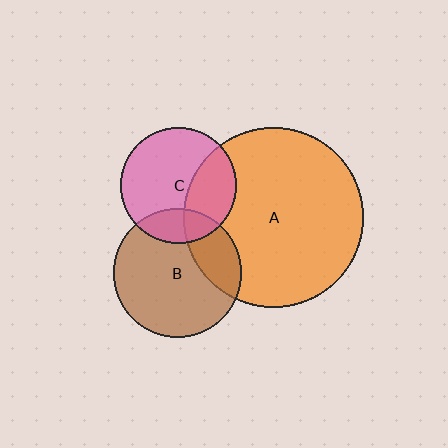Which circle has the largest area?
Circle A (orange).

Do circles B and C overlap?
Yes.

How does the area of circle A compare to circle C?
Approximately 2.4 times.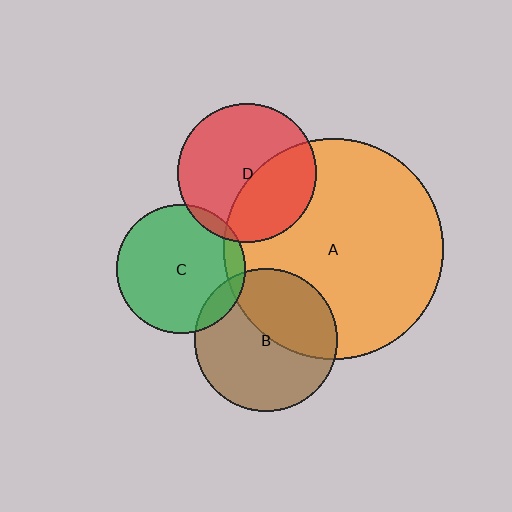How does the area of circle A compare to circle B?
Approximately 2.4 times.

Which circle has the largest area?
Circle A (orange).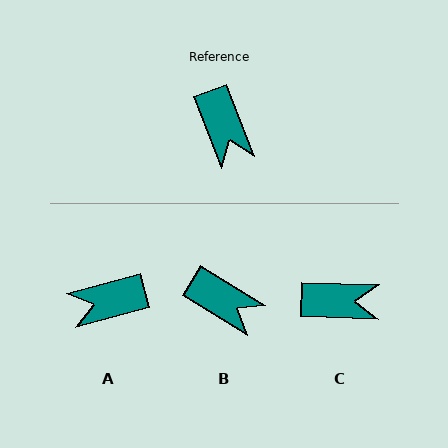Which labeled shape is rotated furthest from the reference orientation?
A, about 96 degrees away.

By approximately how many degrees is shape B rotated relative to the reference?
Approximately 37 degrees counter-clockwise.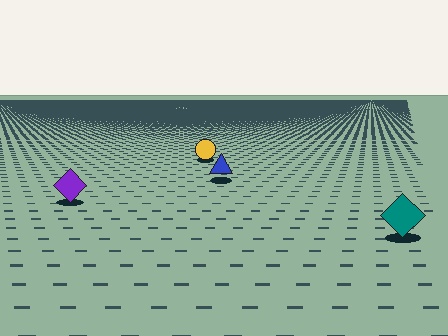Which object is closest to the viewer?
The teal diamond is closest. The texture marks near it are larger and more spread out.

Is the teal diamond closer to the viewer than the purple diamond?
Yes. The teal diamond is closer — you can tell from the texture gradient: the ground texture is coarser near it.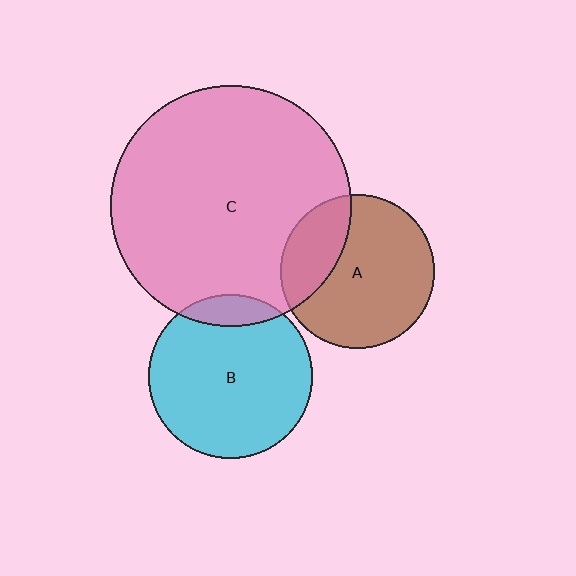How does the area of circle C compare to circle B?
Approximately 2.1 times.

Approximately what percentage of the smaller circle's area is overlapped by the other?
Approximately 25%.